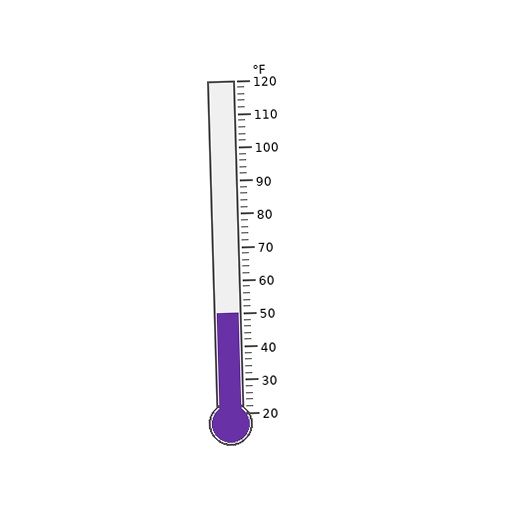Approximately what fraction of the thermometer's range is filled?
The thermometer is filled to approximately 30% of its range.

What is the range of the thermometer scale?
The thermometer scale ranges from 20°F to 120°F.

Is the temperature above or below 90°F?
The temperature is below 90°F.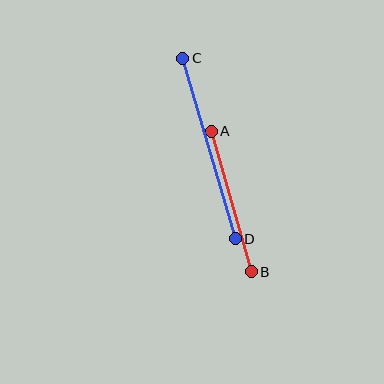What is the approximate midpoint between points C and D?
The midpoint is at approximately (209, 149) pixels.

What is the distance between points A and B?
The distance is approximately 146 pixels.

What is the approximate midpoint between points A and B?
The midpoint is at approximately (231, 202) pixels.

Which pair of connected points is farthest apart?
Points C and D are farthest apart.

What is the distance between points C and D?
The distance is approximately 188 pixels.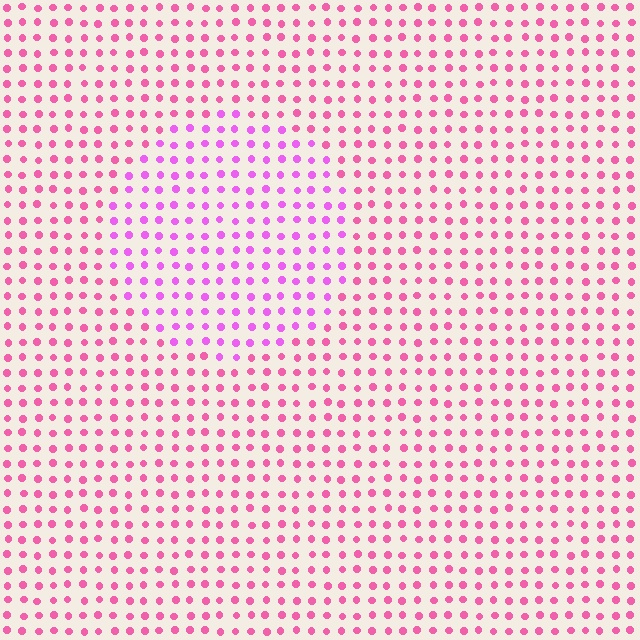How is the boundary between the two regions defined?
The boundary is defined purely by a slight shift in hue (about 31 degrees). Spacing, size, and orientation are identical on both sides.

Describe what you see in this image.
The image is filled with small pink elements in a uniform arrangement. A circle-shaped region is visible where the elements are tinted to a slightly different hue, forming a subtle color boundary.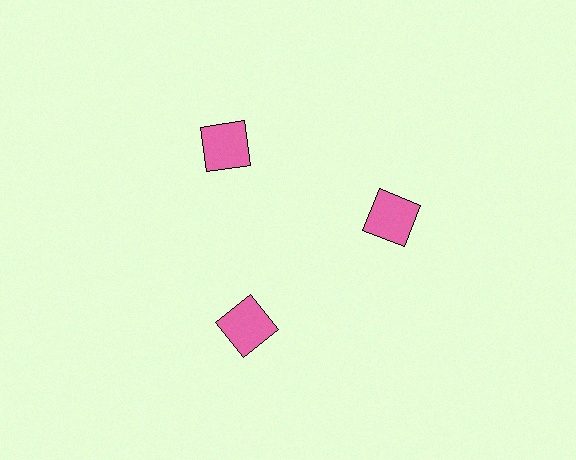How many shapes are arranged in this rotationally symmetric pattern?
There are 3 shapes, arranged in 3 groups of 1.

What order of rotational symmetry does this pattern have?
This pattern has 3-fold rotational symmetry.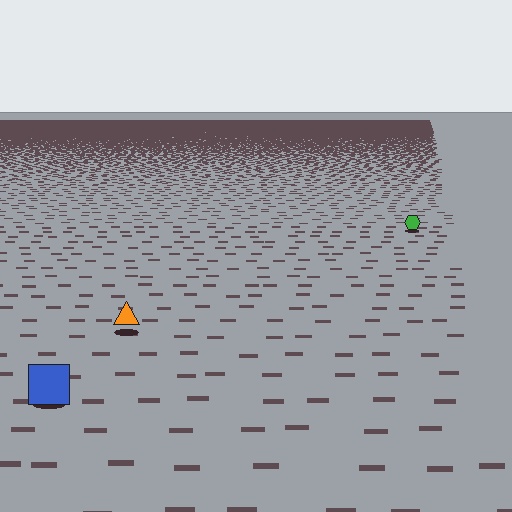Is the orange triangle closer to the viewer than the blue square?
No. The blue square is closer — you can tell from the texture gradient: the ground texture is coarser near it.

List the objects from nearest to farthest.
From nearest to farthest: the blue square, the orange triangle, the green hexagon.